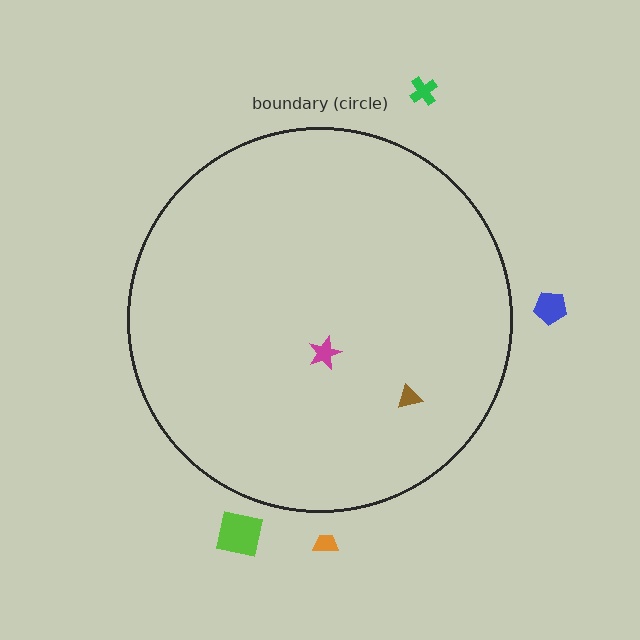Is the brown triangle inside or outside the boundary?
Inside.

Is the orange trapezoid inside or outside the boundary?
Outside.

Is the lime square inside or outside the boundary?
Outside.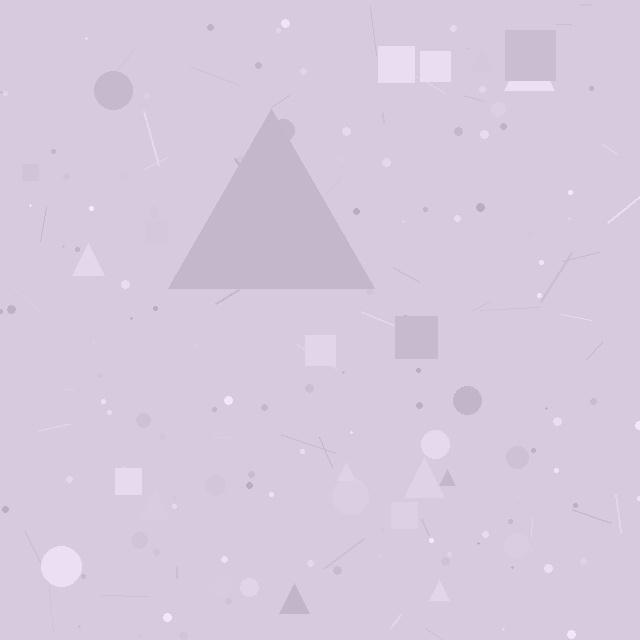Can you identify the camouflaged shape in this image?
The camouflaged shape is a triangle.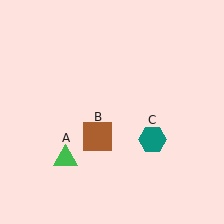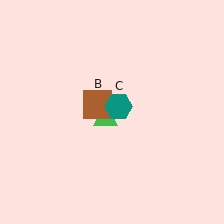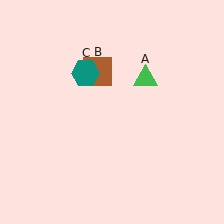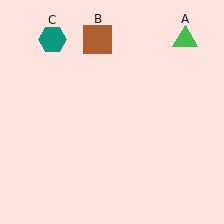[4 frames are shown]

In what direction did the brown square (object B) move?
The brown square (object B) moved up.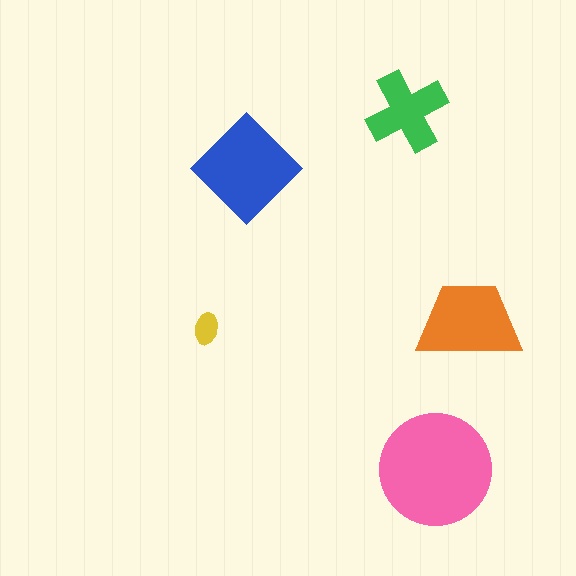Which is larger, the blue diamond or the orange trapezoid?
The blue diamond.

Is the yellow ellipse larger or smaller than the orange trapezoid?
Smaller.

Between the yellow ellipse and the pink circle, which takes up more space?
The pink circle.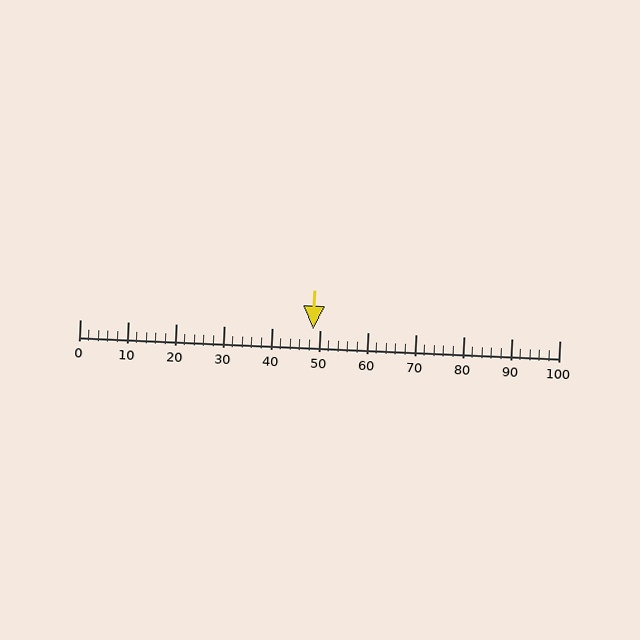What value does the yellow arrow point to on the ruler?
The yellow arrow points to approximately 49.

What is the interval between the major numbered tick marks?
The major tick marks are spaced 10 units apart.